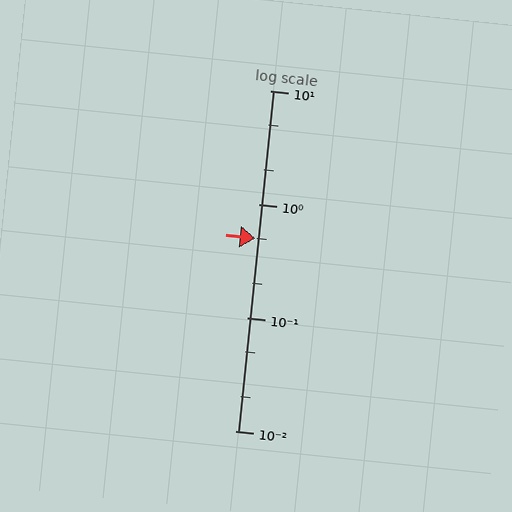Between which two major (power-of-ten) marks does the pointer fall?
The pointer is between 0.1 and 1.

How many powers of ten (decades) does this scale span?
The scale spans 3 decades, from 0.01 to 10.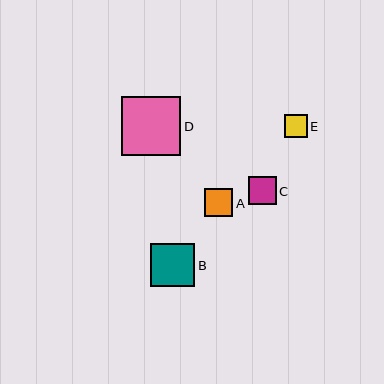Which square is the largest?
Square D is the largest with a size of approximately 59 pixels.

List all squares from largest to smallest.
From largest to smallest: D, B, A, C, E.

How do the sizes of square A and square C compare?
Square A and square C are approximately the same size.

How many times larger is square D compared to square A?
Square D is approximately 2.1 times the size of square A.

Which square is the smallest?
Square E is the smallest with a size of approximately 22 pixels.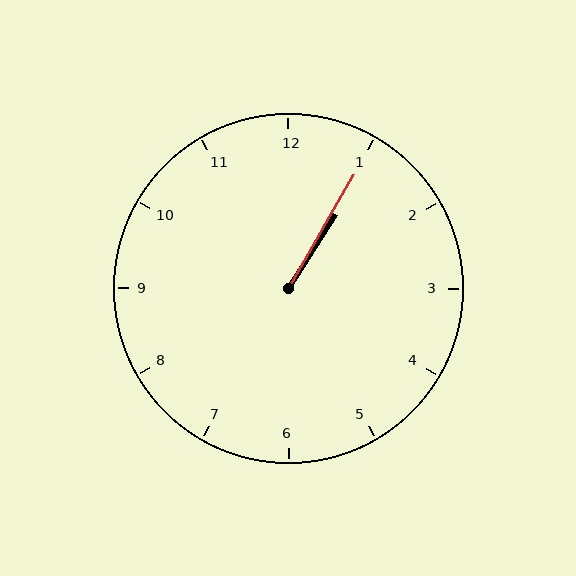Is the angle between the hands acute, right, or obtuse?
It is acute.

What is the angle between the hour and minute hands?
Approximately 2 degrees.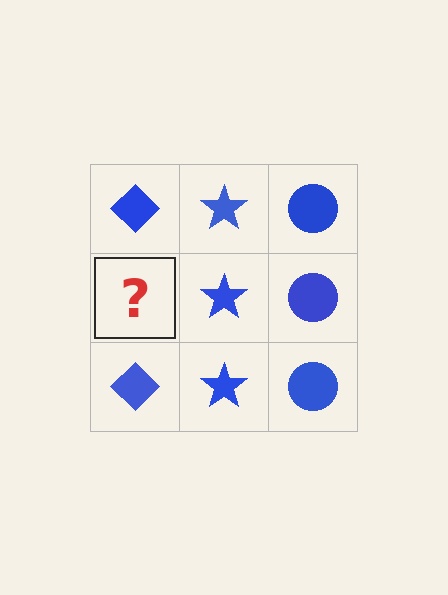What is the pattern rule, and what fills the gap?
The rule is that each column has a consistent shape. The gap should be filled with a blue diamond.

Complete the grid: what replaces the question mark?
The question mark should be replaced with a blue diamond.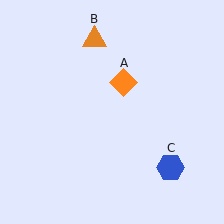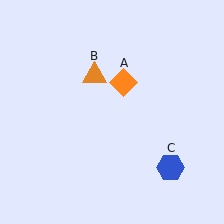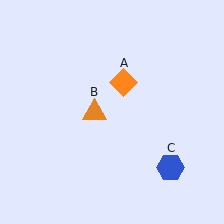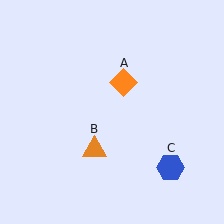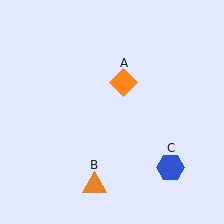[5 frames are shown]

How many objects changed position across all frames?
1 object changed position: orange triangle (object B).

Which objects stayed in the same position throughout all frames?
Orange diamond (object A) and blue hexagon (object C) remained stationary.